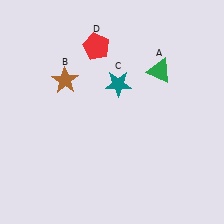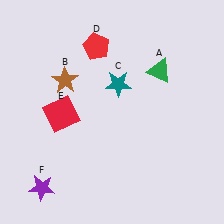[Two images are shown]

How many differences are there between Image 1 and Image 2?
There are 2 differences between the two images.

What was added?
A red square (E), a purple star (F) were added in Image 2.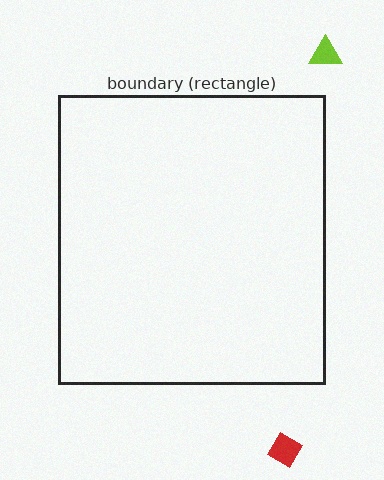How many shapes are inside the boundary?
0 inside, 2 outside.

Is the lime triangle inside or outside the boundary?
Outside.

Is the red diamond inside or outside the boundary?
Outside.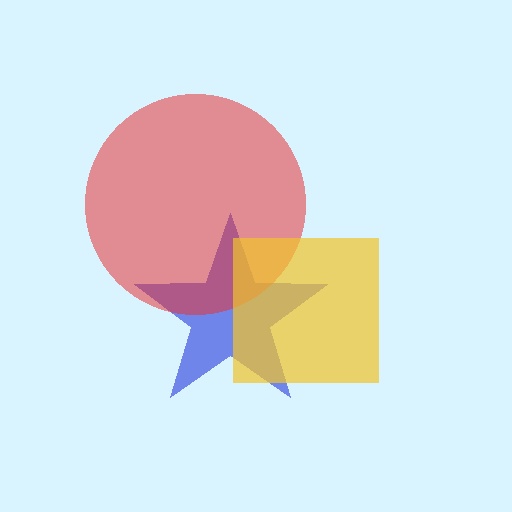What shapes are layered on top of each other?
The layered shapes are: a blue star, a red circle, a yellow square.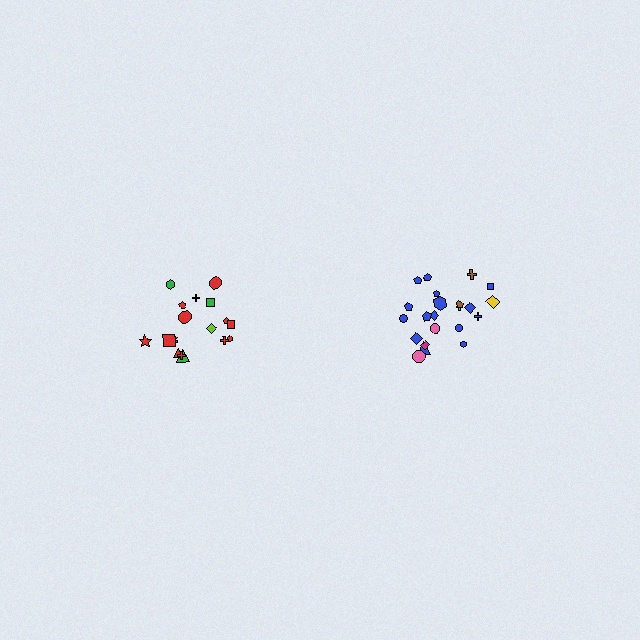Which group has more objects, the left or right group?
The right group.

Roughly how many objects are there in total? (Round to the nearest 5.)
Roughly 40 objects in total.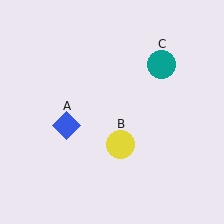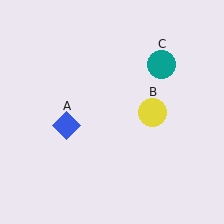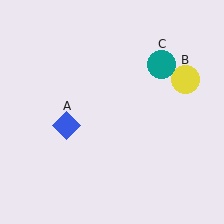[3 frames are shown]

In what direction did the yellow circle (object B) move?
The yellow circle (object B) moved up and to the right.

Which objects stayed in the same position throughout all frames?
Blue diamond (object A) and teal circle (object C) remained stationary.